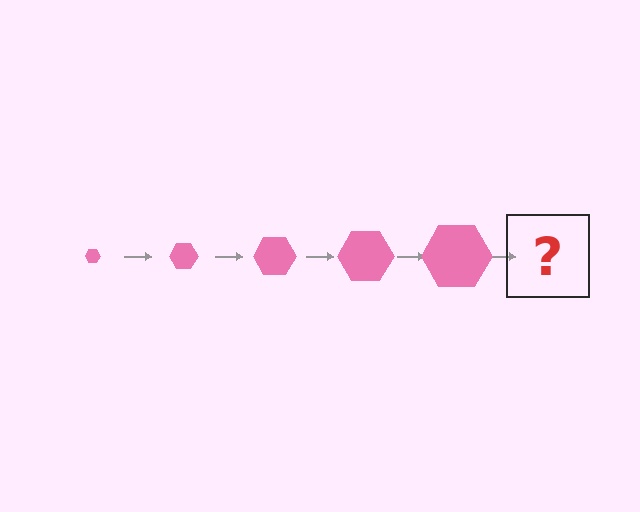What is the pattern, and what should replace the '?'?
The pattern is that the hexagon gets progressively larger each step. The '?' should be a pink hexagon, larger than the previous one.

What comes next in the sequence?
The next element should be a pink hexagon, larger than the previous one.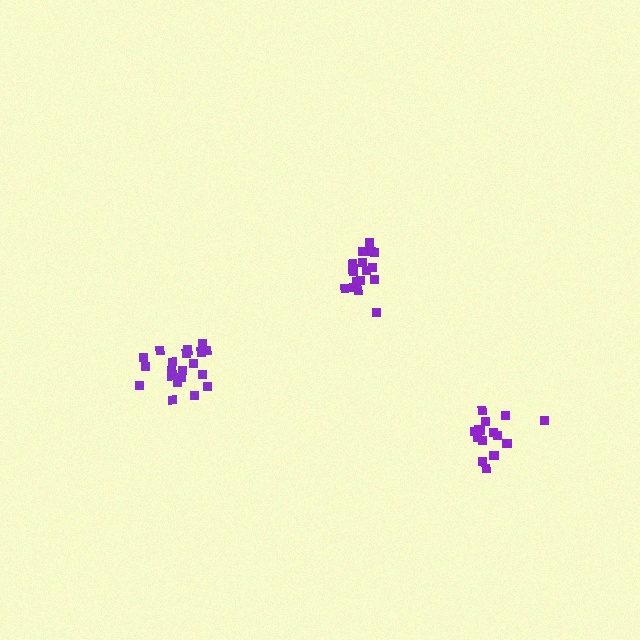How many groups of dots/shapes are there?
There are 3 groups.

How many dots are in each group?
Group 1: 17 dots, Group 2: 21 dots, Group 3: 15 dots (53 total).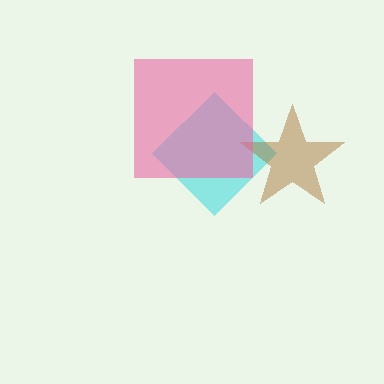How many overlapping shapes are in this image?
There are 3 overlapping shapes in the image.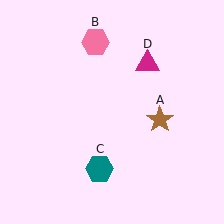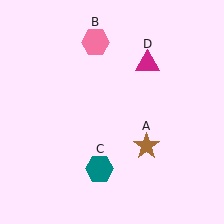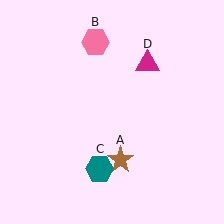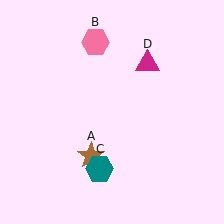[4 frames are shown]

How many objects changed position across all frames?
1 object changed position: brown star (object A).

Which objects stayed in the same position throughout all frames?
Pink hexagon (object B) and teal hexagon (object C) and magenta triangle (object D) remained stationary.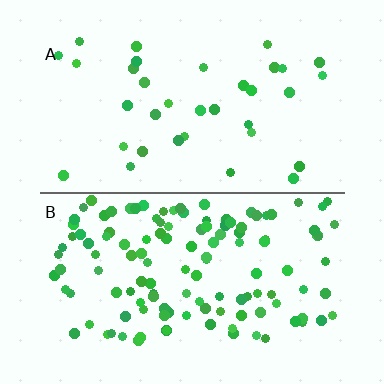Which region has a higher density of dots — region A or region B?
B (the bottom).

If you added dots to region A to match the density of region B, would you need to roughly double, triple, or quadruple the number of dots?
Approximately quadruple.